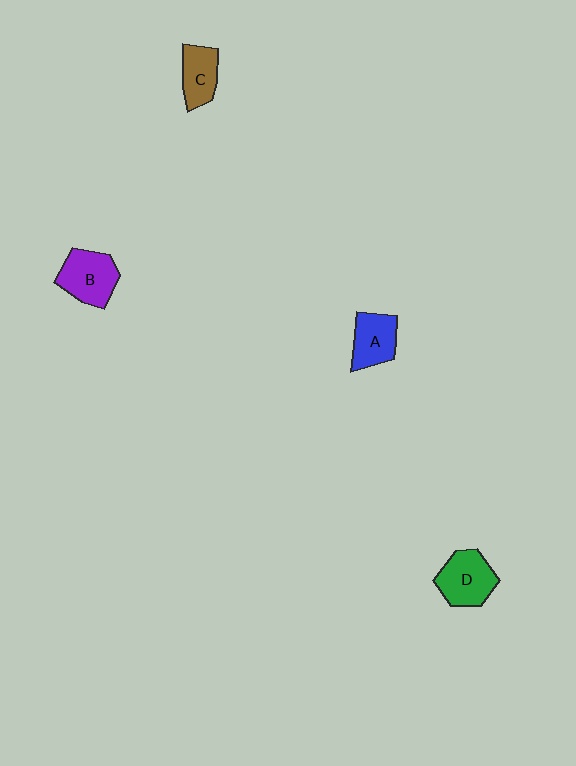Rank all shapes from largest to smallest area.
From largest to smallest: B (purple), D (green), A (blue), C (brown).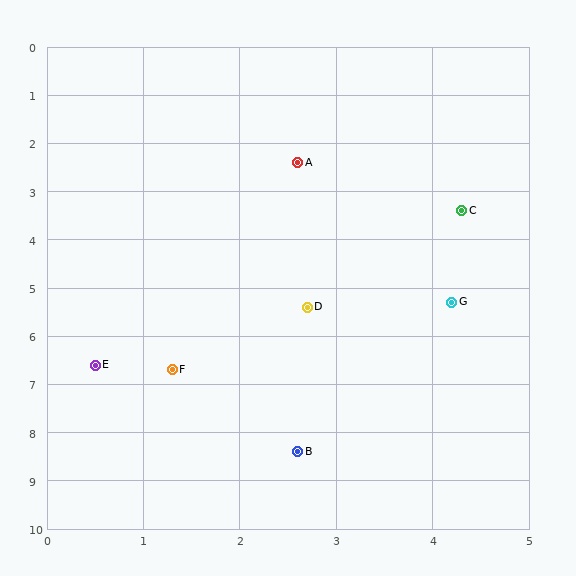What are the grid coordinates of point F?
Point F is at approximately (1.3, 6.7).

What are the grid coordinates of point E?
Point E is at approximately (0.5, 6.6).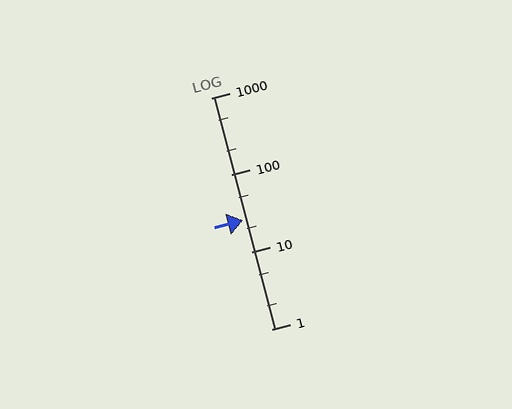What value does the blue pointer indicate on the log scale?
The pointer indicates approximately 26.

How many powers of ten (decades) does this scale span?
The scale spans 3 decades, from 1 to 1000.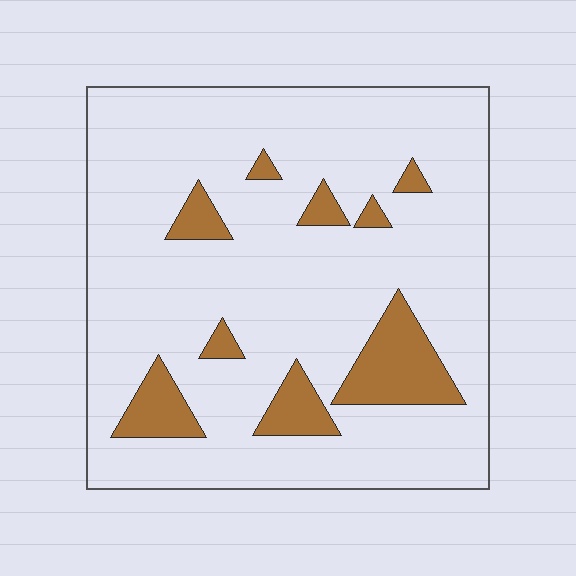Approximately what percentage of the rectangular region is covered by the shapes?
Approximately 15%.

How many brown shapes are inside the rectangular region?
9.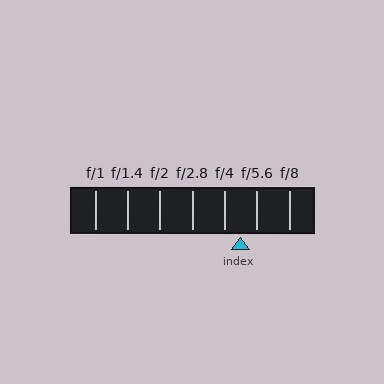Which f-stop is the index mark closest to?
The index mark is closest to f/5.6.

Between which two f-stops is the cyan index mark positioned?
The index mark is between f/4 and f/5.6.